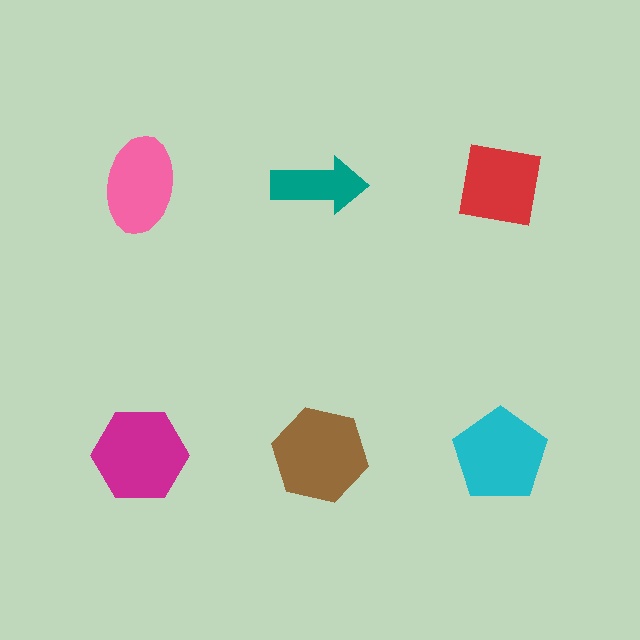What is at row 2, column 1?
A magenta hexagon.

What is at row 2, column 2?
A brown hexagon.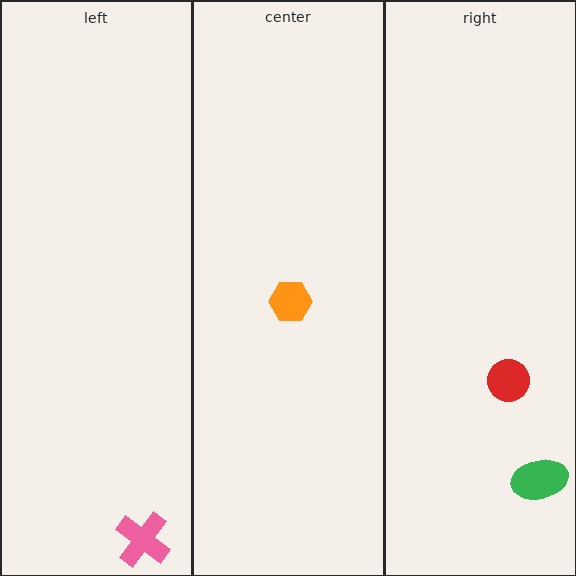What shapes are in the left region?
The pink cross.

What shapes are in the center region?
The orange hexagon.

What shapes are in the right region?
The green ellipse, the red circle.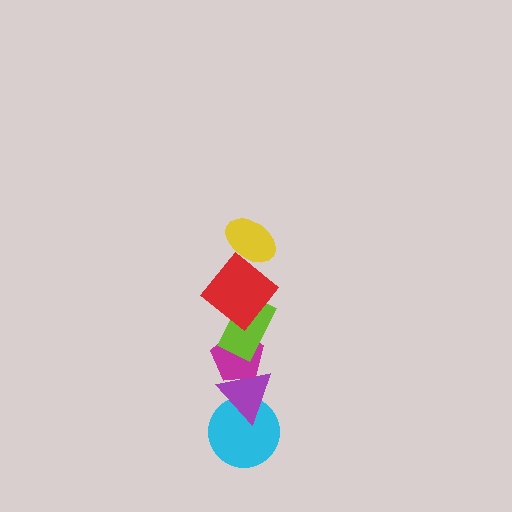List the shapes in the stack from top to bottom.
From top to bottom: the yellow ellipse, the red diamond, the lime rectangle, the magenta pentagon, the purple triangle, the cyan circle.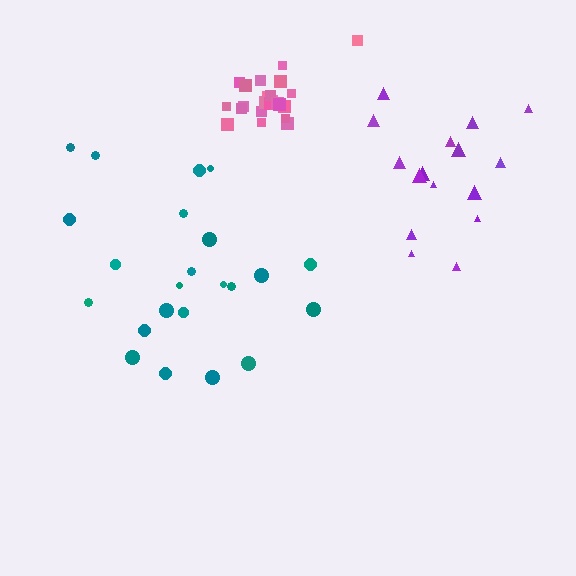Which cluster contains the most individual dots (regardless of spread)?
Pink (24).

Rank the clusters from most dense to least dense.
pink, purple, teal.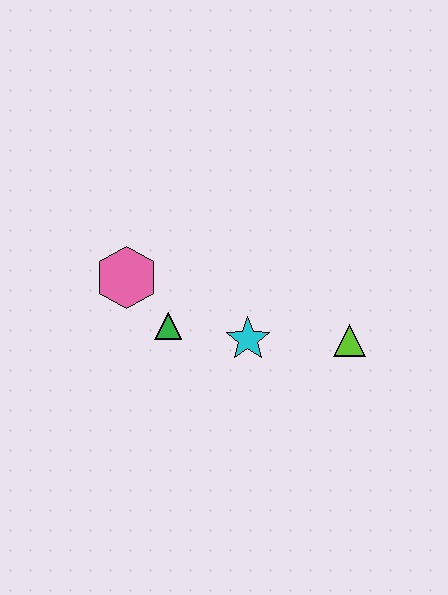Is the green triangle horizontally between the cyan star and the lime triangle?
No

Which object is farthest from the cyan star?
The pink hexagon is farthest from the cyan star.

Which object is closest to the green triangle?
The pink hexagon is closest to the green triangle.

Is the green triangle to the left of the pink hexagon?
No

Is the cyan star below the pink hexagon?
Yes